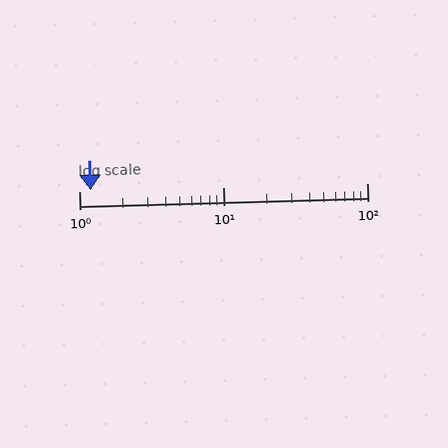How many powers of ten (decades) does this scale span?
The scale spans 2 decades, from 1 to 100.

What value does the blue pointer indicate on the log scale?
The pointer indicates approximately 1.2.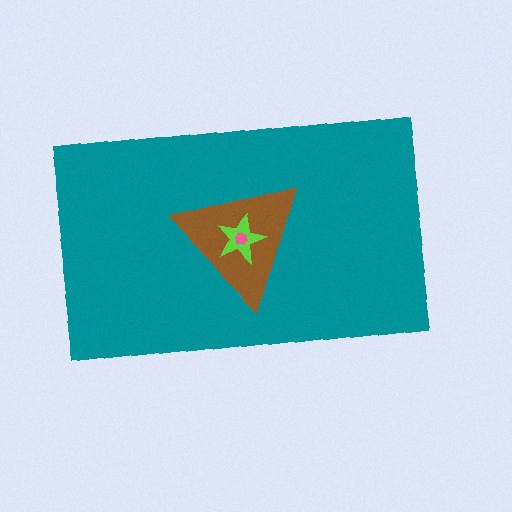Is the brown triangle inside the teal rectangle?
Yes.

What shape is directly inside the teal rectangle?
The brown triangle.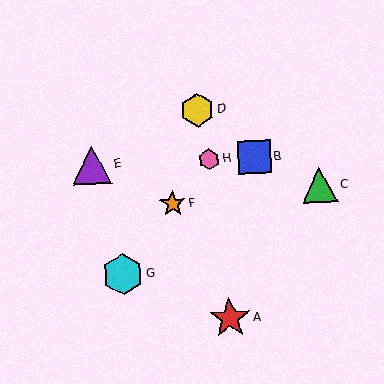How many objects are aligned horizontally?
3 objects (B, E, H) are aligned horizontally.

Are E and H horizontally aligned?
Yes, both are at y≈165.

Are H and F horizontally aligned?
No, H is at y≈160 and F is at y≈204.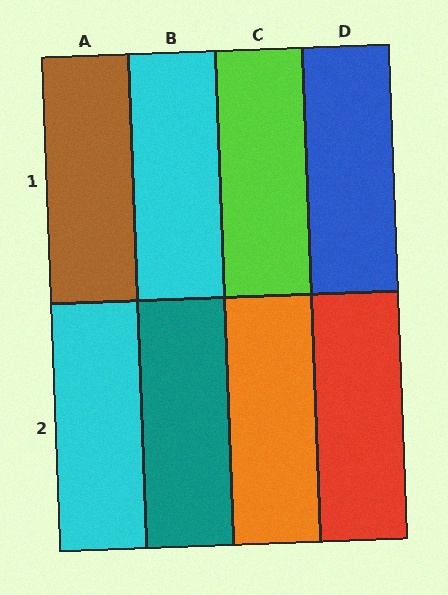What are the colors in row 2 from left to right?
Cyan, teal, orange, red.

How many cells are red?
1 cell is red.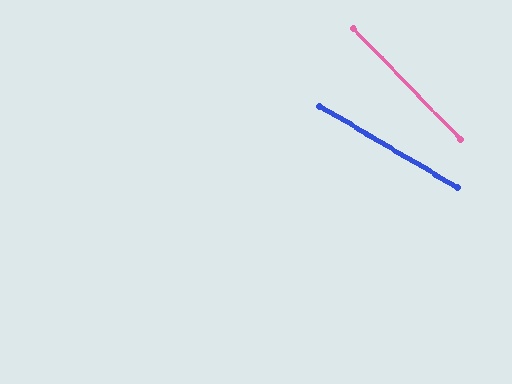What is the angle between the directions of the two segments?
Approximately 16 degrees.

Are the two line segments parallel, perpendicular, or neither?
Neither parallel nor perpendicular — they differ by about 16°.